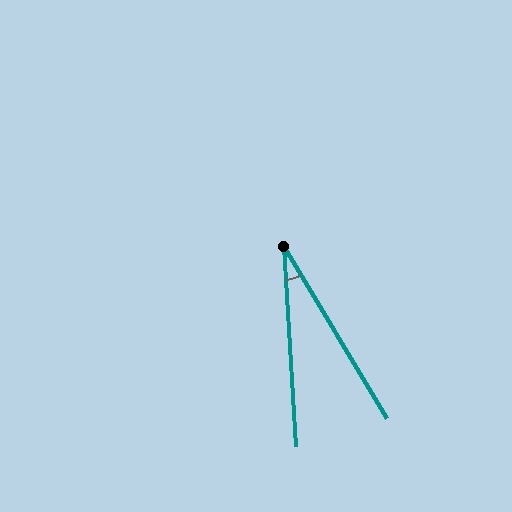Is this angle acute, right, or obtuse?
It is acute.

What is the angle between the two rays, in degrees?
Approximately 28 degrees.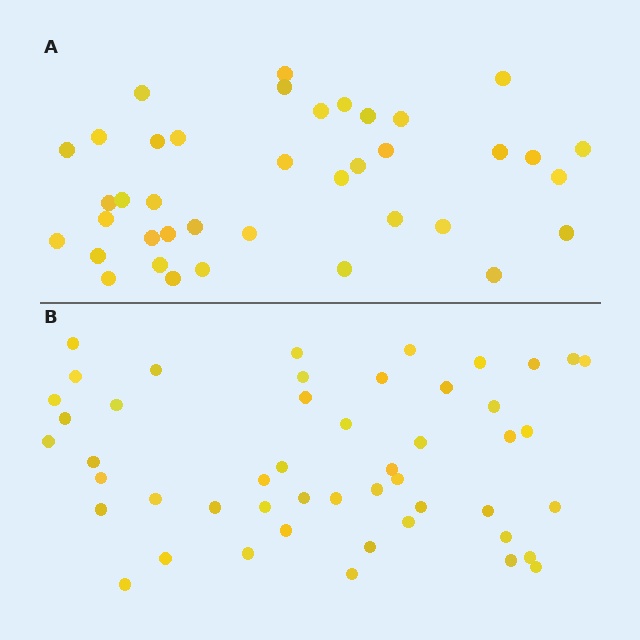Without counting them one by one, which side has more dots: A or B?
Region B (the bottom region) has more dots.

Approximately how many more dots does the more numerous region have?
Region B has roughly 10 or so more dots than region A.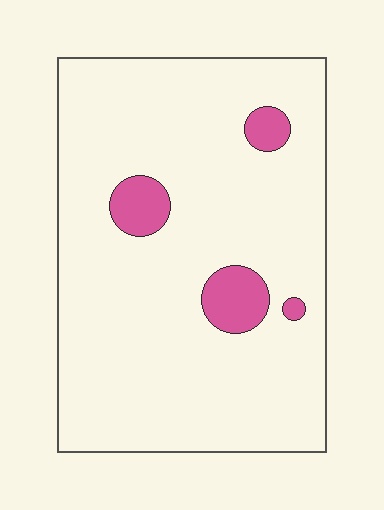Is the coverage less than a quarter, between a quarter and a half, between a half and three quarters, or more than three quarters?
Less than a quarter.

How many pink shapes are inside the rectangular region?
4.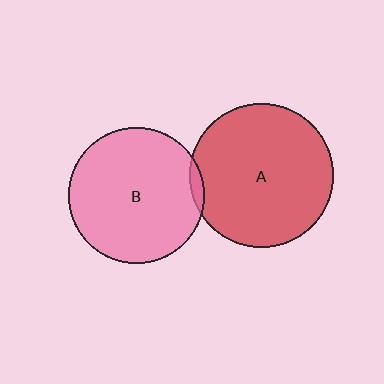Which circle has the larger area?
Circle A (red).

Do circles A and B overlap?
Yes.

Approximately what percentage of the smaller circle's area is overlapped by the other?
Approximately 5%.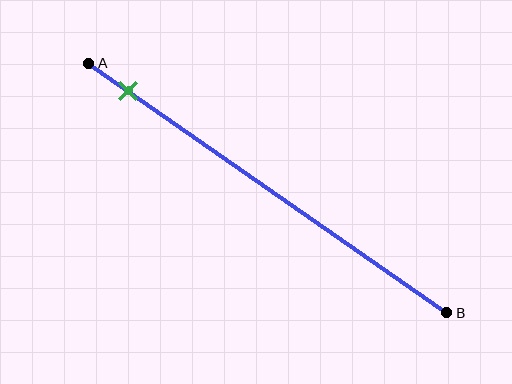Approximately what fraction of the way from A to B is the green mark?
The green mark is approximately 10% of the way from A to B.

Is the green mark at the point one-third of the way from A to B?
No, the mark is at about 10% from A, not at the 33% one-third point.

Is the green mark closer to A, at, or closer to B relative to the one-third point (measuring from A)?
The green mark is closer to point A than the one-third point of segment AB.